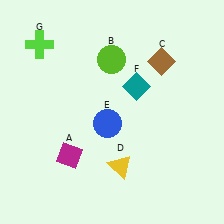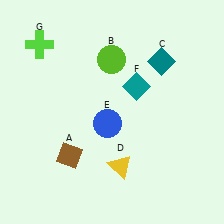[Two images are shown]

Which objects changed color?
A changed from magenta to brown. C changed from brown to teal.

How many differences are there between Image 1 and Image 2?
There are 2 differences between the two images.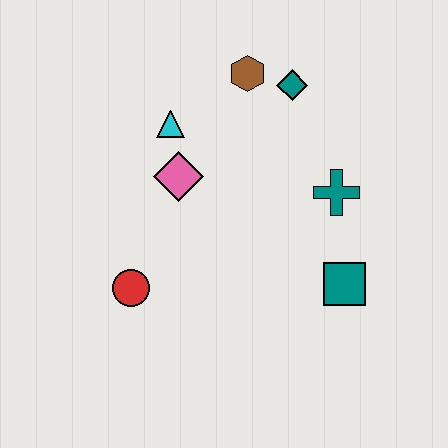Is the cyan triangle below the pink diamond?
No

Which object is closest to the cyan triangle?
The pink diamond is closest to the cyan triangle.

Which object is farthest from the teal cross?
The red circle is farthest from the teal cross.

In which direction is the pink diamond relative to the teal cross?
The pink diamond is to the left of the teal cross.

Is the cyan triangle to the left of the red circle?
No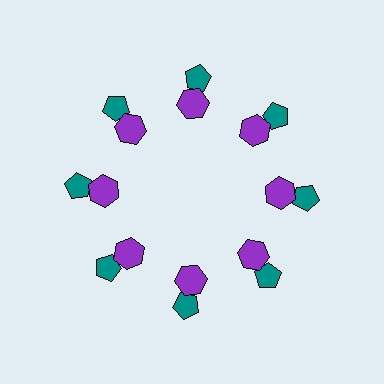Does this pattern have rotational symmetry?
Yes, this pattern has 8-fold rotational symmetry. It looks the same after rotating 45 degrees around the center.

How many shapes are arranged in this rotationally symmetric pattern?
There are 16 shapes, arranged in 8 groups of 2.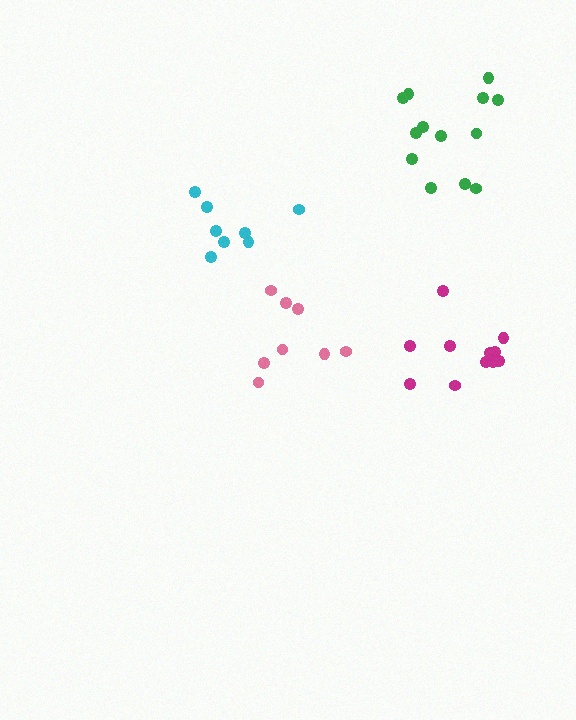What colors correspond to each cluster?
The clusters are colored: cyan, pink, green, magenta.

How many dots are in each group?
Group 1: 8 dots, Group 2: 8 dots, Group 3: 13 dots, Group 4: 11 dots (40 total).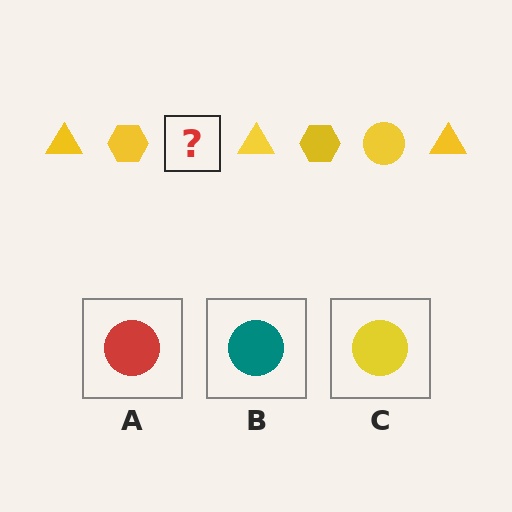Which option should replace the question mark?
Option C.